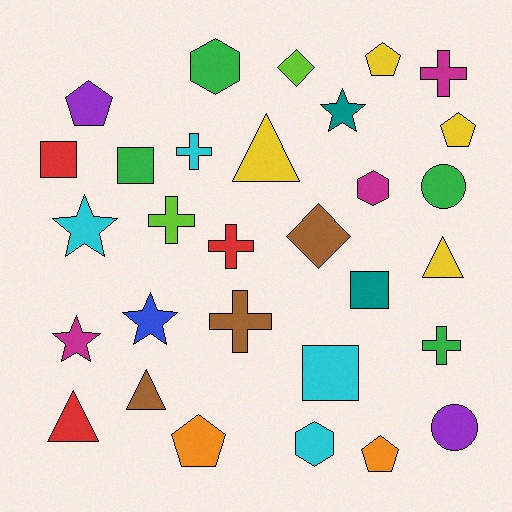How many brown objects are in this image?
There are 3 brown objects.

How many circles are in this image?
There are 2 circles.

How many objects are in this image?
There are 30 objects.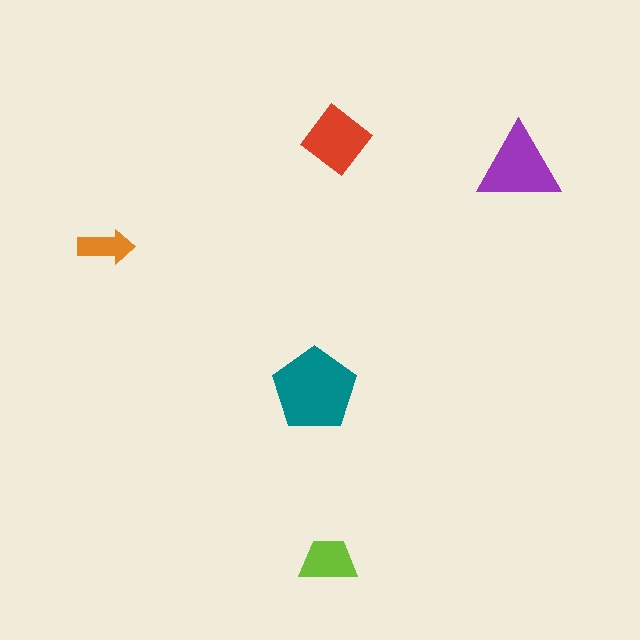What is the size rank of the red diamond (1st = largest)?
3rd.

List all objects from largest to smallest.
The teal pentagon, the purple triangle, the red diamond, the lime trapezoid, the orange arrow.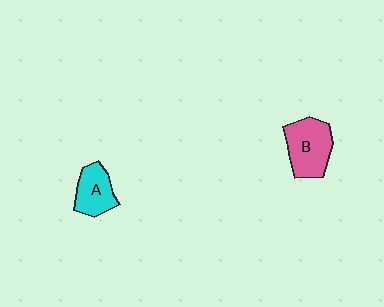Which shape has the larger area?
Shape B (pink).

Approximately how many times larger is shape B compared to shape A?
Approximately 1.4 times.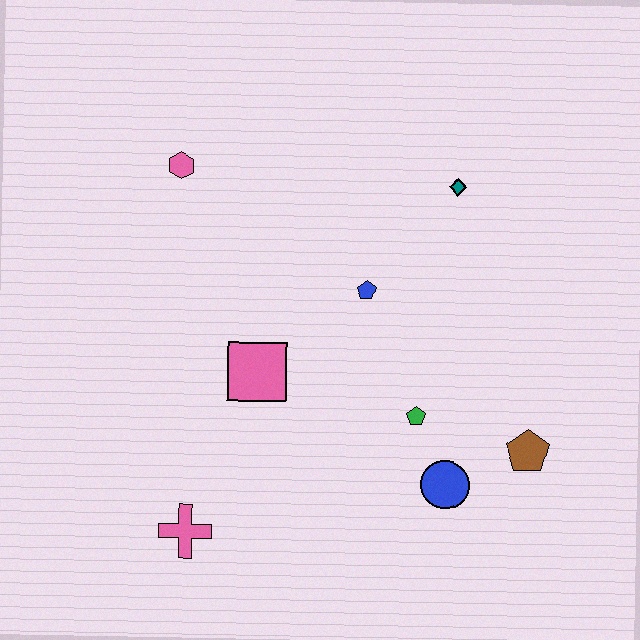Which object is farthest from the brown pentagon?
The pink hexagon is farthest from the brown pentagon.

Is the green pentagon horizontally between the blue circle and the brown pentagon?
No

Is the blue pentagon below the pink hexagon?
Yes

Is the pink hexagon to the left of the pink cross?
Yes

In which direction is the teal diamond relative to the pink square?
The teal diamond is to the right of the pink square.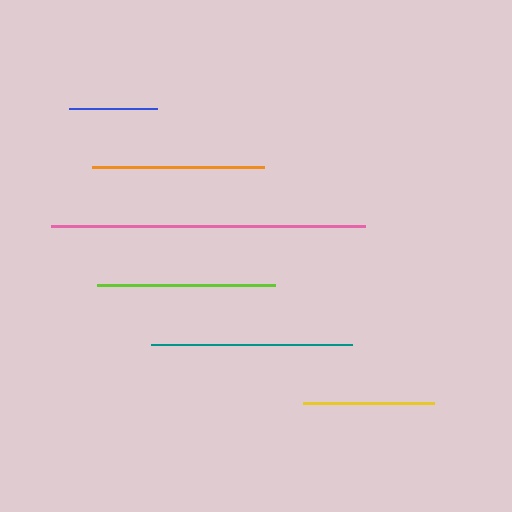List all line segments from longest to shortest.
From longest to shortest: pink, teal, lime, orange, yellow, blue.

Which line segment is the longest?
The pink line is the longest at approximately 315 pixels.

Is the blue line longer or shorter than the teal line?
The teal line is longer than the blue line.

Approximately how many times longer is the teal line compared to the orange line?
The teal line is approximately 1.2 times the length of the orange line.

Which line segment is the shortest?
The blue line is the shortest at approximately 88 pixels.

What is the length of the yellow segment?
The yellow segment is approximately 131 pixels long.